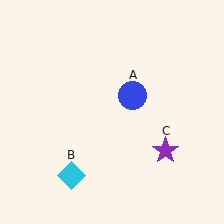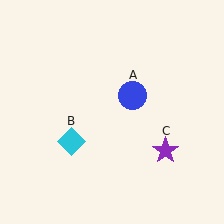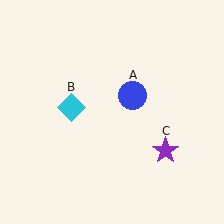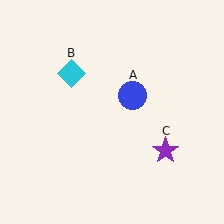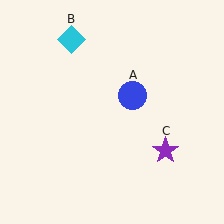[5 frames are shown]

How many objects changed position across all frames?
1 object changed position: cyan diamond (object B).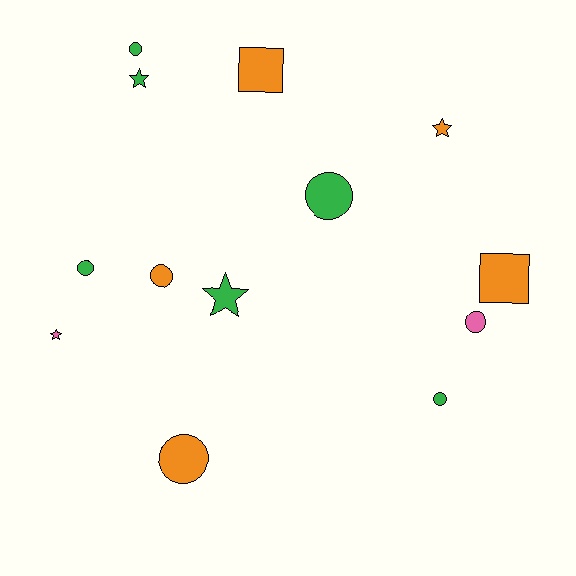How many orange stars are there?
There is 1 orange star.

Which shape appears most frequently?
Circle, with 7 objects.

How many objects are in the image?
There are 13 objects.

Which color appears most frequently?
Green, with 6 objects.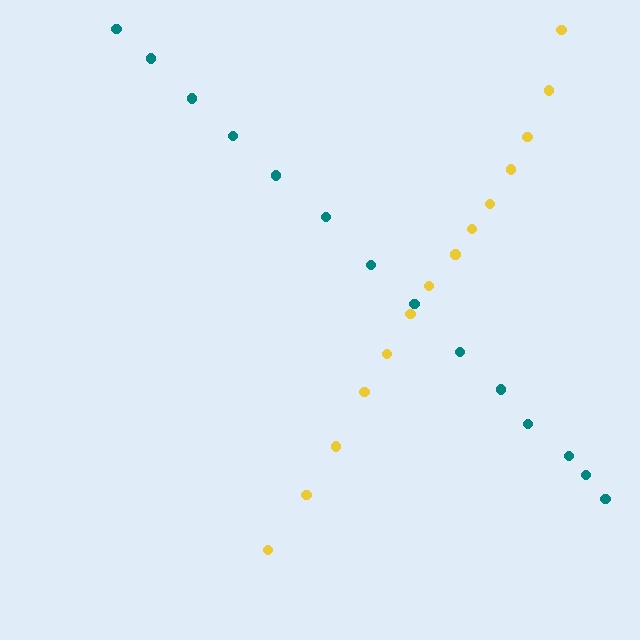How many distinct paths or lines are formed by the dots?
There are 2 distinct paths.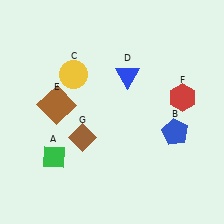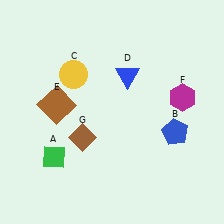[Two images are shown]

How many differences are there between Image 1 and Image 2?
There is 1 difference between the two images.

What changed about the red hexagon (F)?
In Image 1, F is red. In Image 2, it changed to magenta.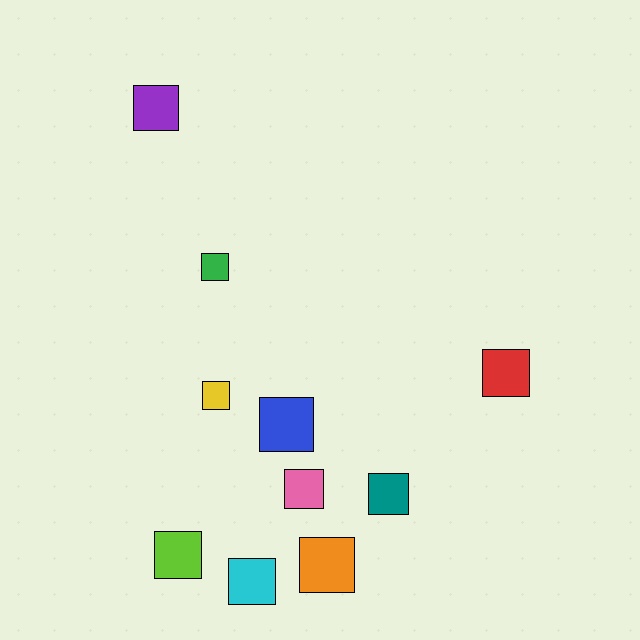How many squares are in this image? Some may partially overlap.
There are 10 squares.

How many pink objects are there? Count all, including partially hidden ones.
There is 1 pink object.